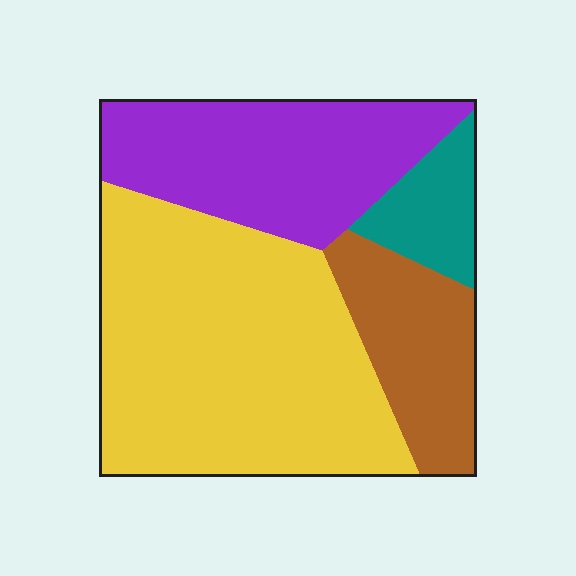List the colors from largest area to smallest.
From largest to smallest: yellow, purple, brown, teal.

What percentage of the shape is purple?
Purple covers around 25% of the shape.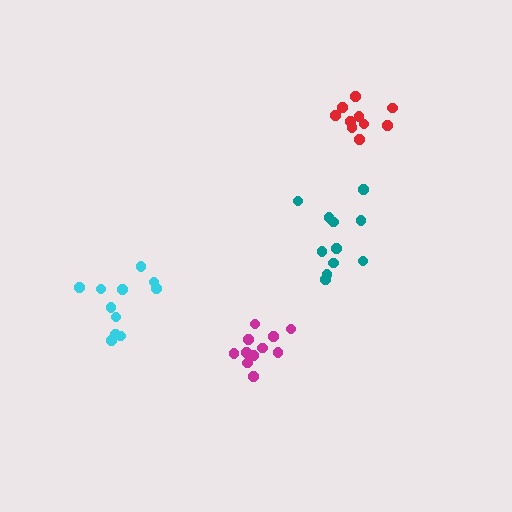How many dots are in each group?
Group 1: 10 dots, Group 2: 11 dots, Group 3: 11 dots, Group 4: 11 dots (43 total).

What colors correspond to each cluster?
The clusters are colored: red, cyan, magenta, teal.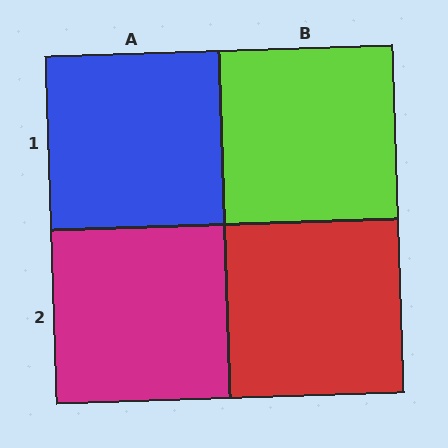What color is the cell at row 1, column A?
Blue.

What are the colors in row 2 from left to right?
Magenta, red.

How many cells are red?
1 cell is red.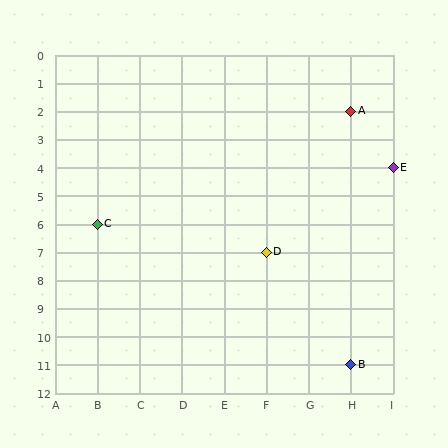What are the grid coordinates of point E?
Point E is at grid coordinates (I, 4).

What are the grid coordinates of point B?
Point B is at grid coordinates (H, 11).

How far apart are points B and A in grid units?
Points B and A are 9 rows apart.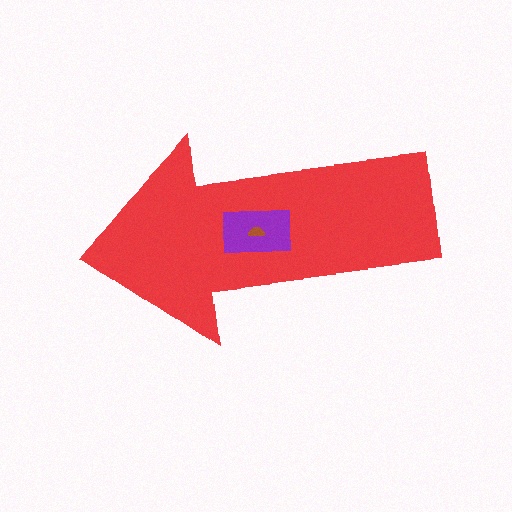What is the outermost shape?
The red arrow.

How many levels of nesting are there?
3.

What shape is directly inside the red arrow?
The purple rectangle.